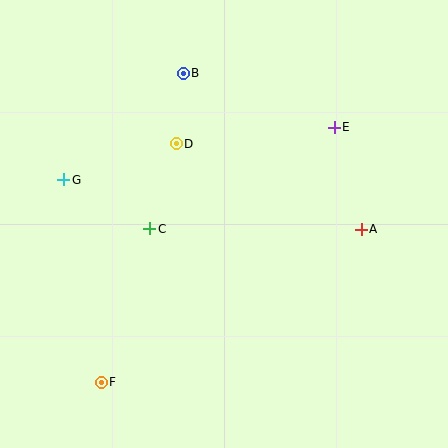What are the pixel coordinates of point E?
Point E is at (334, 127).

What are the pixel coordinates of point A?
Point A is at (361, 229).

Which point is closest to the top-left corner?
Point G is closest to the top-left corner.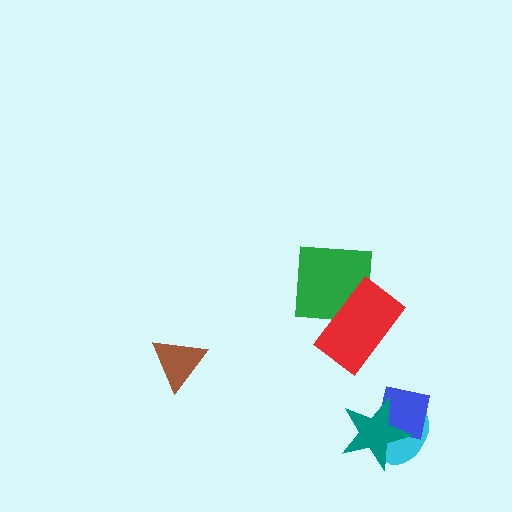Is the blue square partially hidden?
Yes, it is partially covered by another shape.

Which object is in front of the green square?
The red rectangle is in front of the green square.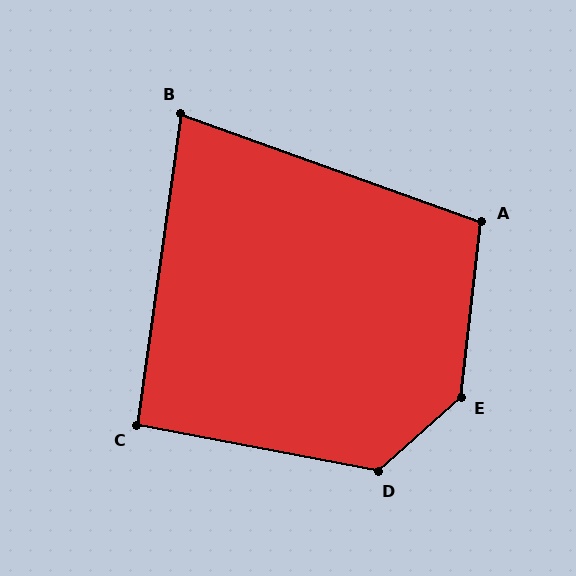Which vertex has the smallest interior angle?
B, at approximately 78 degrees.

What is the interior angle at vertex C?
Approximately 93 degrees (approximately right).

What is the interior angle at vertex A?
Approximately 103 degrees (obtuse).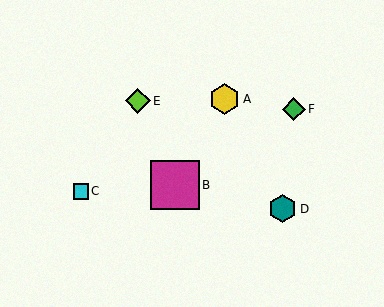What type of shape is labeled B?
Shape B is a magenta square.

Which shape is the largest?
The magenta square (labeled B) is the largest.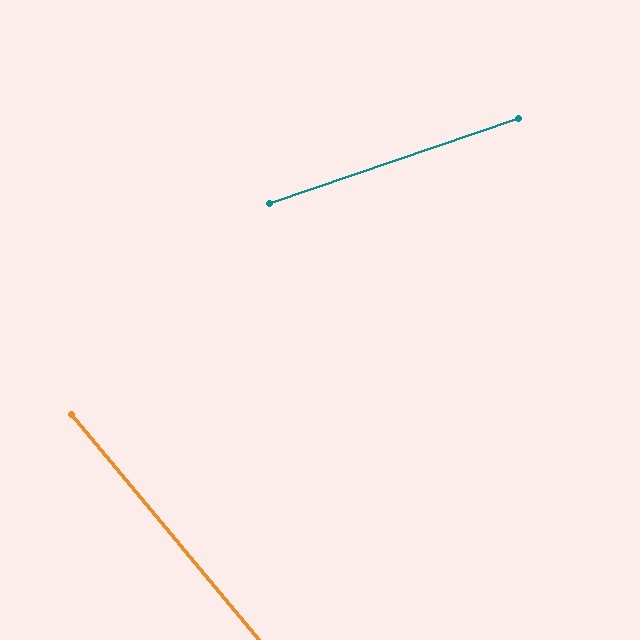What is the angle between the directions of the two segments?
Approximately 69 degrees.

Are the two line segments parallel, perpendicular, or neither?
Neither parallel nor perpendicular — they differ by about 69°.